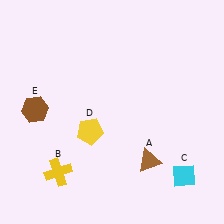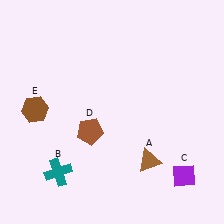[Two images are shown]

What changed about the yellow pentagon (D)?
In Image 1, D is yellow. In Image 2, it changed to brown.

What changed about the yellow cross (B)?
In Image 1, B is yellow. In Image 2, it changed to teal.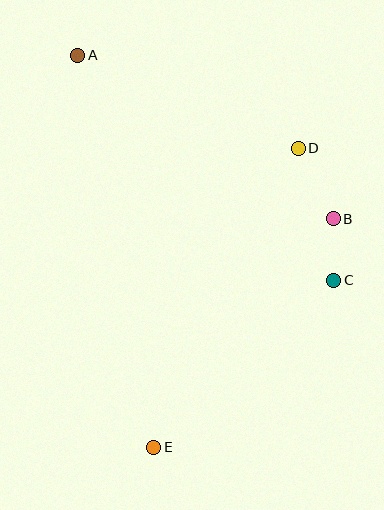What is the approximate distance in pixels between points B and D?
The distance between B and D is approximately 79 pixels.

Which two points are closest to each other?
Points B and C are closest to each other.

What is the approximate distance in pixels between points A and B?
The distance between A and B is approximately 303 pixels.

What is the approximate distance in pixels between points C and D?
The distance between C and D is approximately 137 pixels.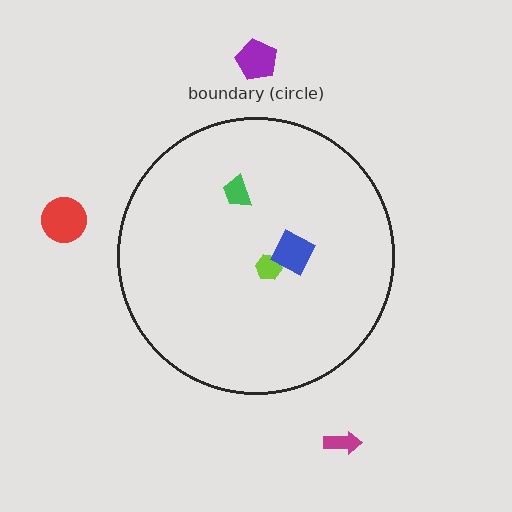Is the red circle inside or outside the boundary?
Outside.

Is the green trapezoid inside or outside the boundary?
Inside.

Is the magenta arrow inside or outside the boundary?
Outside.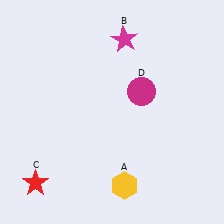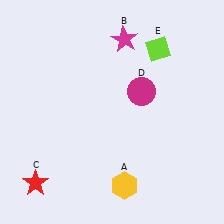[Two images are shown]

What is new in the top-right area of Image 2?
A lime diamond (E) was added in the top-right area of Image 2.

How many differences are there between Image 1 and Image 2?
There is 1 difference between the two images.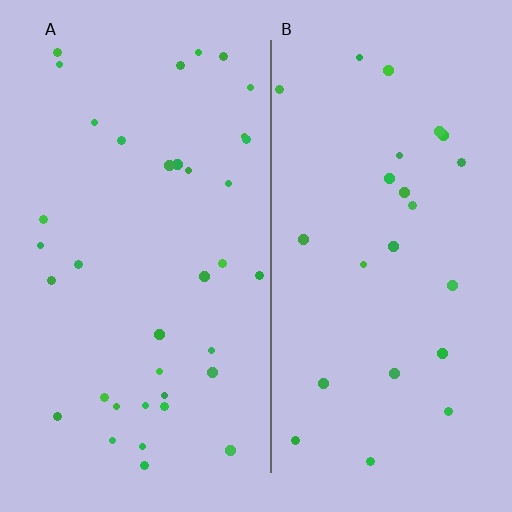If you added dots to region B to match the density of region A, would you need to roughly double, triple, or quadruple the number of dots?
Approximately double.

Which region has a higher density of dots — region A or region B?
A (the left).